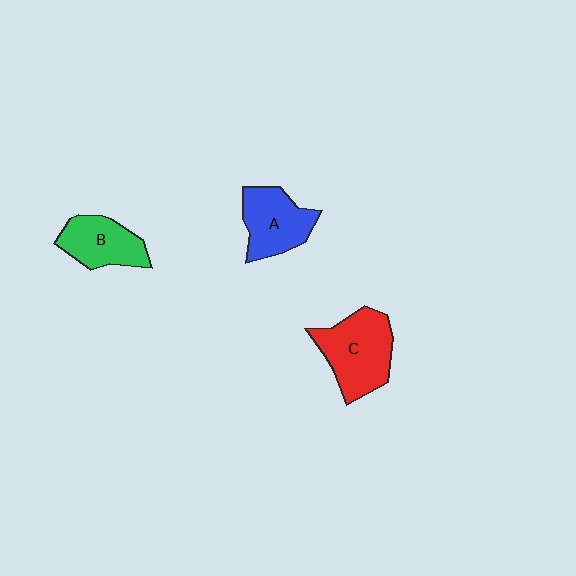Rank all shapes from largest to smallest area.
From largest to smallest: C (red), A (blue), B (green).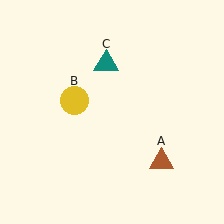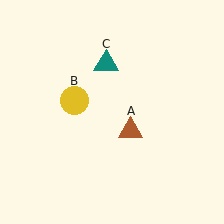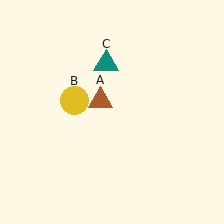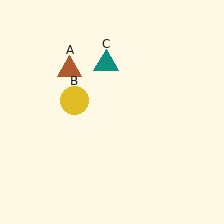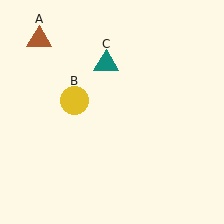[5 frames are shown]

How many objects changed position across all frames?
1 object changed position: brown triangle (object A).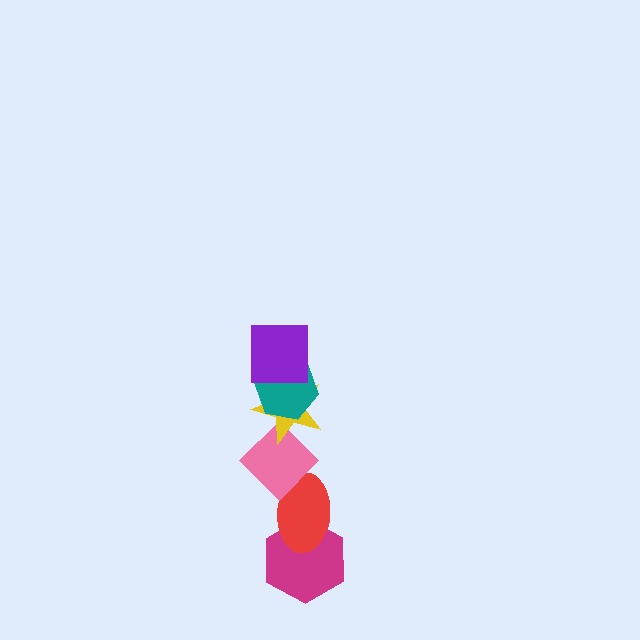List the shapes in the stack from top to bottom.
From top to bottom: the purple square, the teal hexagon, the yellow star, the pink diamond, the red ellipse, the magenta hexagon.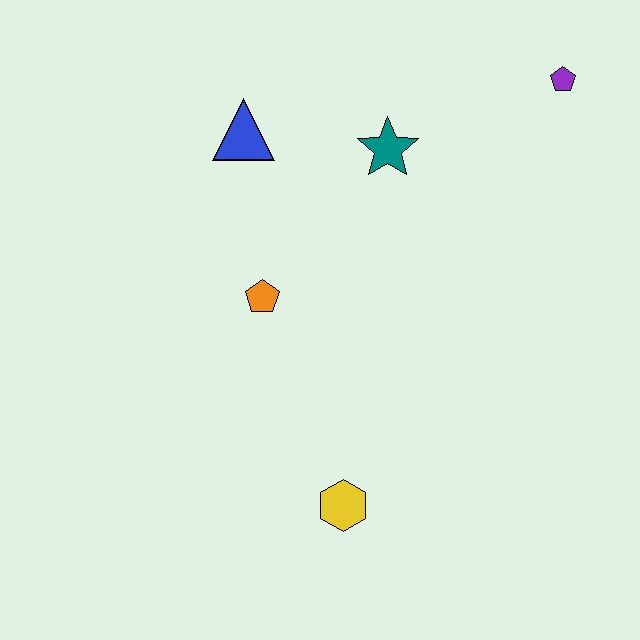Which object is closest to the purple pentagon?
The teal star is closest to the purple pentagon.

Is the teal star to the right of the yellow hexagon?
Yes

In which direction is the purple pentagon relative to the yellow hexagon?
The purple pentagon is above the yellow hexagon.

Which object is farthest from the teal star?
The yellow hexagon is farthest from the teal star.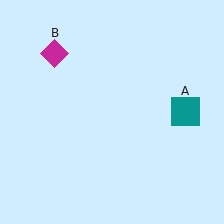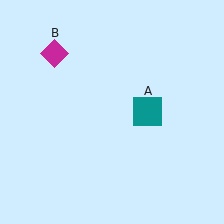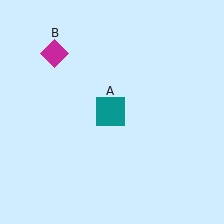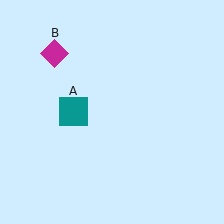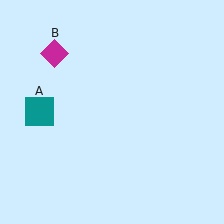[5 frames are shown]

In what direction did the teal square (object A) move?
The teal square (object A) moved left.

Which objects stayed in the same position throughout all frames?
Magenta diamond (object B) remained stationary.